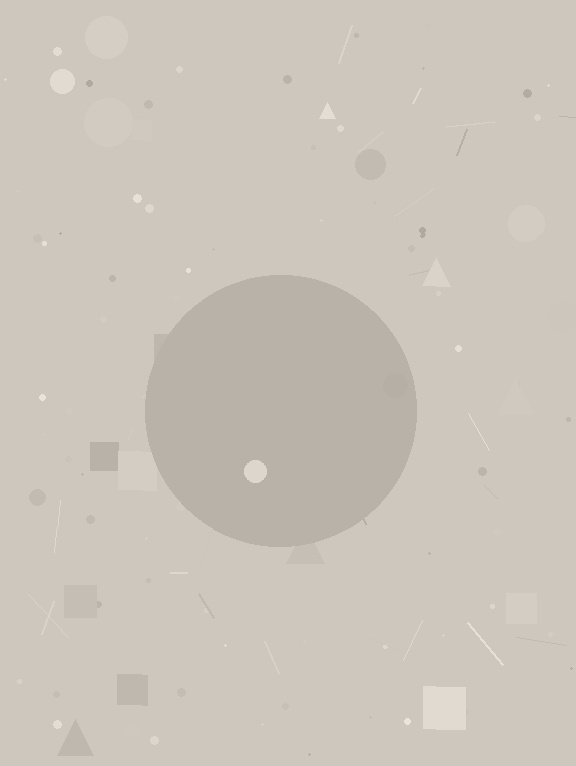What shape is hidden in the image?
A circle is hidden in the image.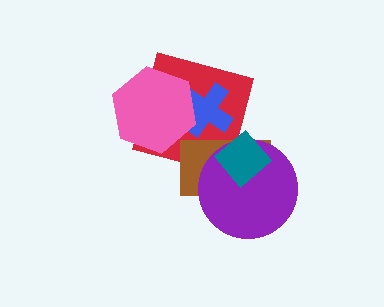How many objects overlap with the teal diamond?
3 objects overlap with the teal diamond.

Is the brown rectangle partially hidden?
Yes, it is partially covered by another shape.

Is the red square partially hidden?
Yes, it is partially covered by another shape.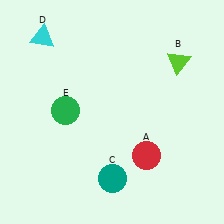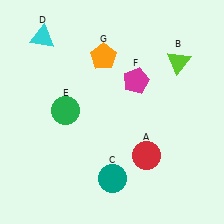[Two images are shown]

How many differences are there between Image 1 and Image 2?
There are 2 differences between the two images.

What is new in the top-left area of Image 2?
An orange pentagon (G) was added in the top-left area of Image 2.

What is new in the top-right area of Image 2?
A magenta pentagon (F) was added in the top-right area of Image 2.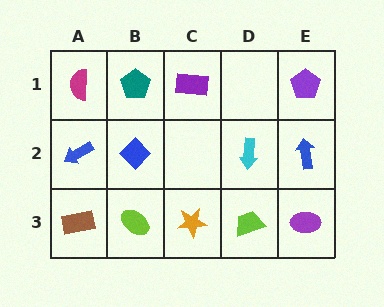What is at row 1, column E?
A purple pentagon.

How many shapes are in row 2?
4 shapes.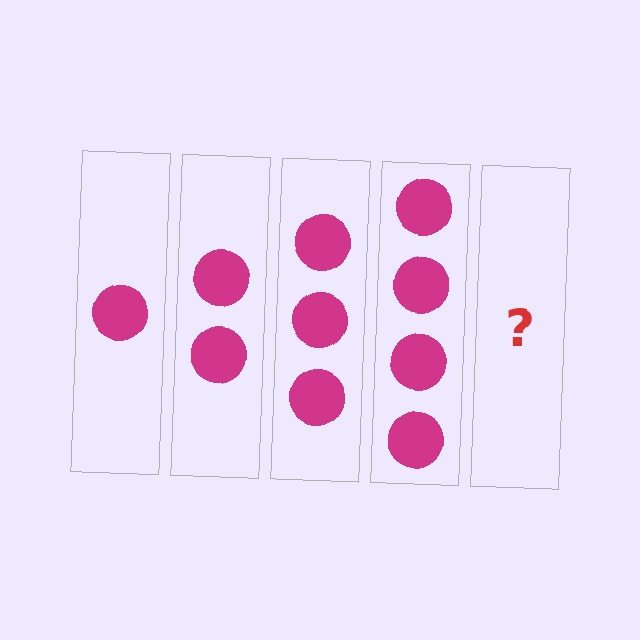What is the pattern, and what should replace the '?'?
The pattern is that each step adds one more circle. The '?' should be 5 circles.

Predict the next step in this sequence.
The next step is 5 circles.